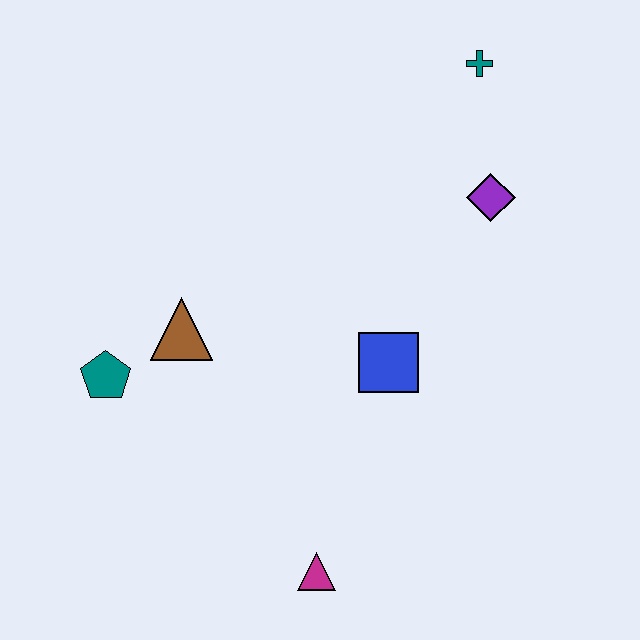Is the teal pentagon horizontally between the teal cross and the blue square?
No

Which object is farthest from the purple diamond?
The teal pentagon is farthest from the purple diamond.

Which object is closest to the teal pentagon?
The brown triangle is closest to the teal pentagon.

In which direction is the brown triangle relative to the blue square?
The brown triangle is to the left of the blue square.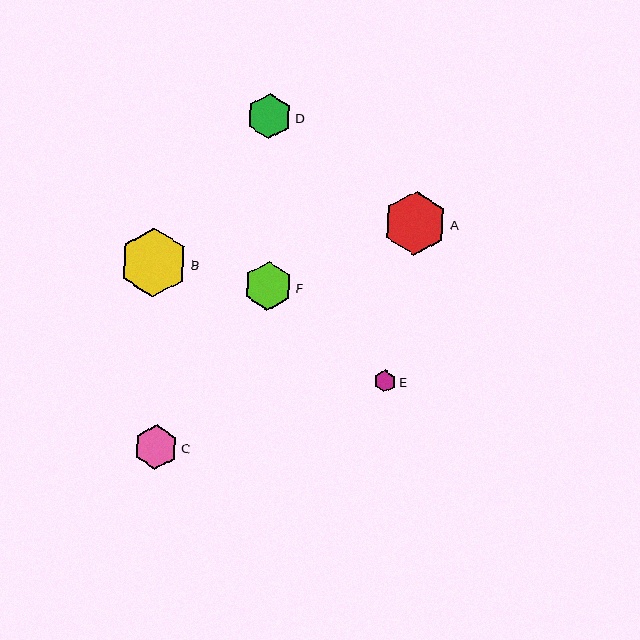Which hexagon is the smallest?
Hexagon E is the smallest with a size of approximately 22 pixels.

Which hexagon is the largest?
Hexagon B is the largest with a size of approximately 69 pixels.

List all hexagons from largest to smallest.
From largest to smallest: B, A, F, D, C, E.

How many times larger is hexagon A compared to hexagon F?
Hexagon A is approximately 1.3 times the size of hexagon F.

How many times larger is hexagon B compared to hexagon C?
Hexagon B is approximately 1.6 times the size of hexagon C.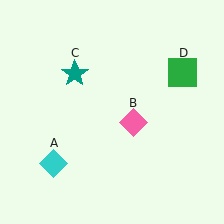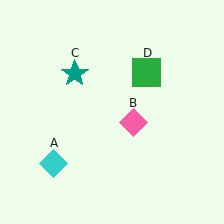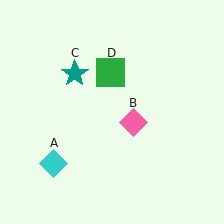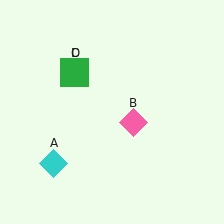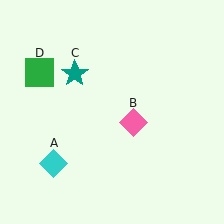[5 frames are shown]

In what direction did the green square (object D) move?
The green square (object D) moved left.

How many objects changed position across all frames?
1 object changed position: green square (object D).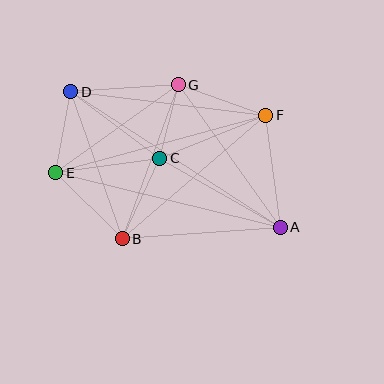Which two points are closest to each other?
Points C and G are closest to each other.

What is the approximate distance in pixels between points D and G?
The distance between D and G is approximately 108 pixels.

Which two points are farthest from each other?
Points A and D are farthest from each other.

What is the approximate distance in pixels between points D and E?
The distance between D and E is approximately 82 pixels.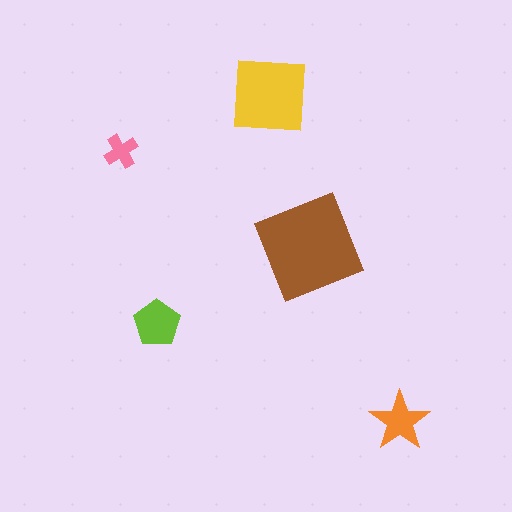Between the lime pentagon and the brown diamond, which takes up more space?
The brown diamond.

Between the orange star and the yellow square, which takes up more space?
The yellow square.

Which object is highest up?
The yellow square is topmost.